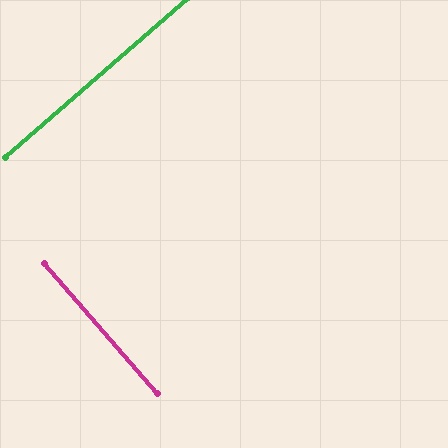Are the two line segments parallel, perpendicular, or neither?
Perpendicular — they meet at approximately 90°.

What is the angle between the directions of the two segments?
Approximately 90 degrees.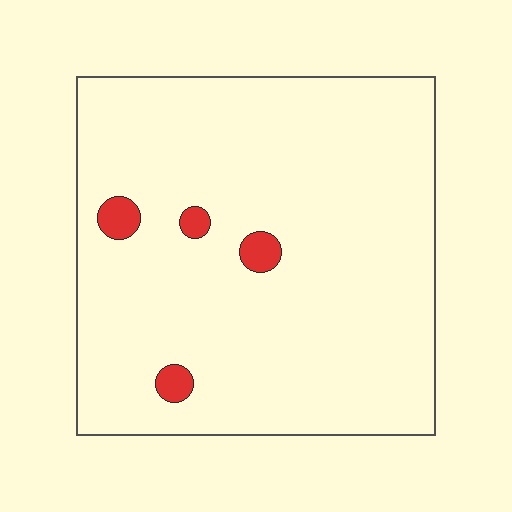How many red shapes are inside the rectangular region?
4.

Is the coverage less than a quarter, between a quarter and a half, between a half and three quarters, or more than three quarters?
Less than a quarter.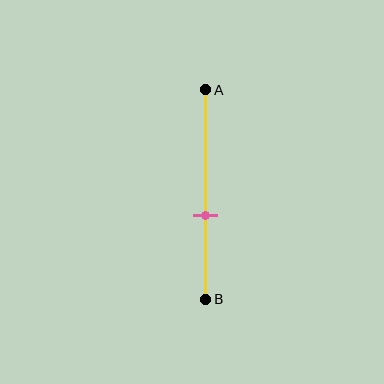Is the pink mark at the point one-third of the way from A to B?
No, the mark is at about 60% from A, not at the 33% one-third point.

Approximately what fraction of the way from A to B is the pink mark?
The pink mark is approximately 60% of the way from A to B.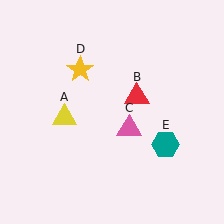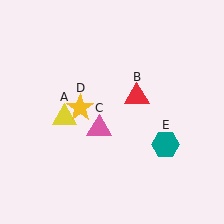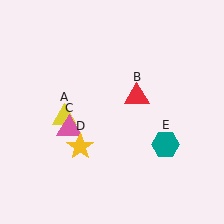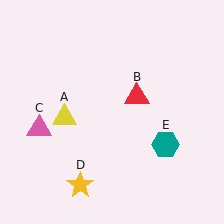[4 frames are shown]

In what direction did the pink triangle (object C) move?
The pink triangle (object C) moved left.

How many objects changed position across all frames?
2 objects changed position: pink triangle (object C), yellow star (object D).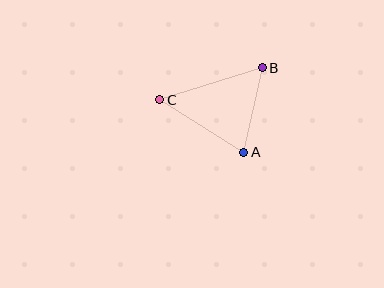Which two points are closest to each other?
Points A and B are closest to each other.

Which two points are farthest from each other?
Points B and C are farthest from each other.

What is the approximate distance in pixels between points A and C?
The distance between A and C is approximately 99 pixels.